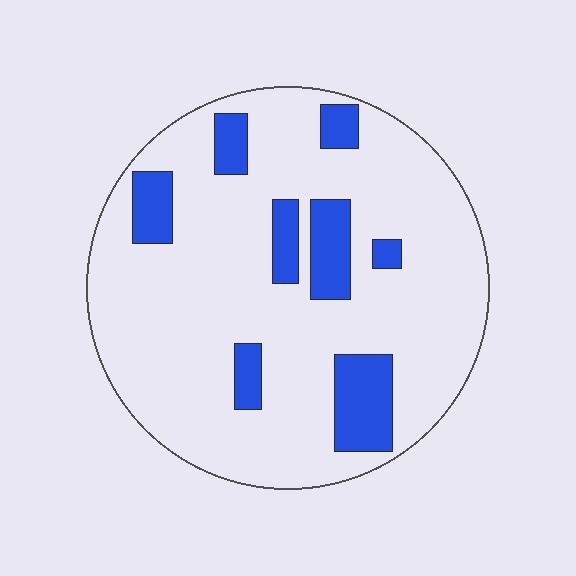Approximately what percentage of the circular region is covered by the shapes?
Approximately 15%.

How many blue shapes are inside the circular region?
8.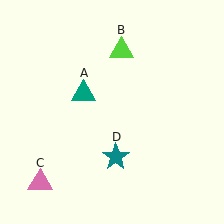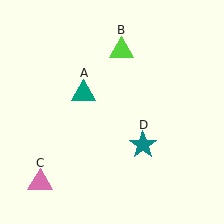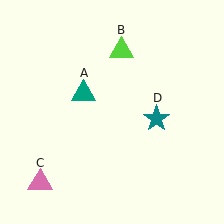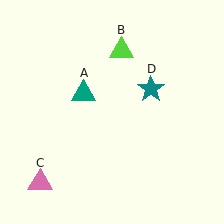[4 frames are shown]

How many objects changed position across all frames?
1 object changed position: teal star (object D).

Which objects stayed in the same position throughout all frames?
Teal triangle (object A) and lime triangle (object B) and pink triangle (object C) remained stationary.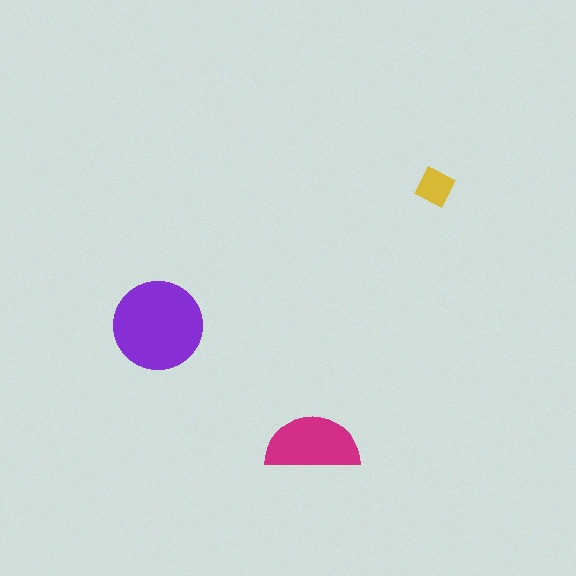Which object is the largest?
The purple circle.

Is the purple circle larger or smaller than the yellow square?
Larger.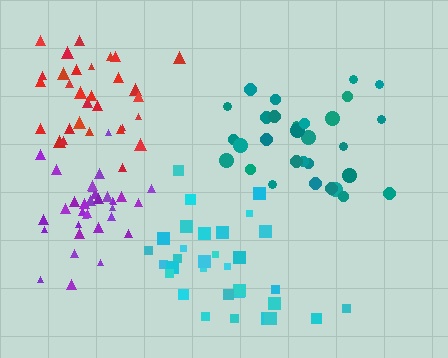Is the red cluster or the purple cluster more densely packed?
Purple.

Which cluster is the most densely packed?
Purple.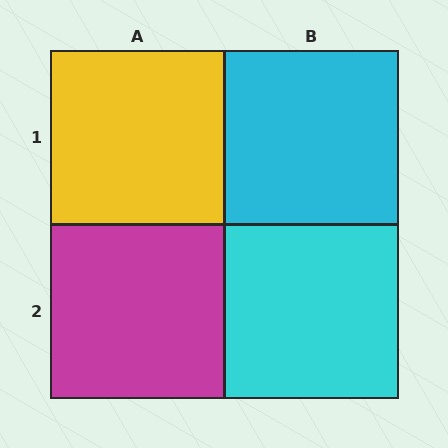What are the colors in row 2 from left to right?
Magenta, cyan.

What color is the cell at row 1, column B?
Cyan.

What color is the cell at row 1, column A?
Yellow.